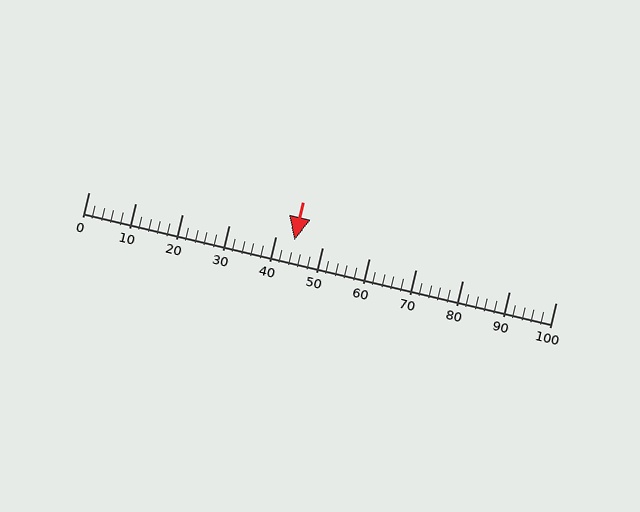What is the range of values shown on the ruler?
The ruler shows values from 0 to 100.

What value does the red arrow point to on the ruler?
The red arrow points to approximately 44.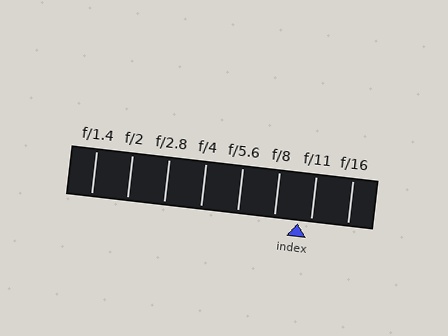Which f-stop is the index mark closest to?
The index mark is closest to f/11.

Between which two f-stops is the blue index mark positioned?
The index mark is between f/8 and f/11.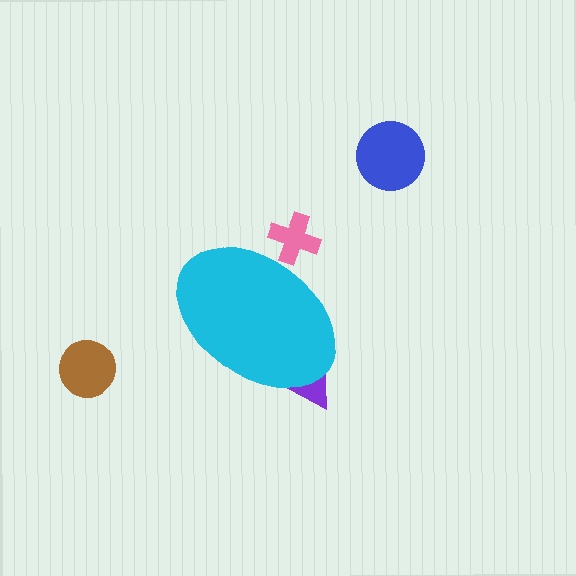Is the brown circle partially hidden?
No, the brown circle is fully visible.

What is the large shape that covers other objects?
A cyan ellipse.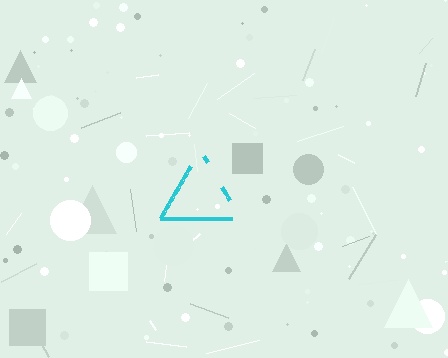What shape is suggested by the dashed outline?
The dashed outline suggests a triangle.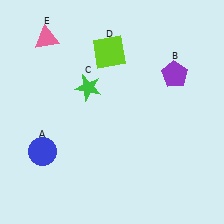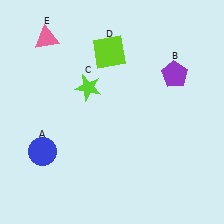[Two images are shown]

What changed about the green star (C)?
In Image 1, C is green. In Image 2, it changed to lime.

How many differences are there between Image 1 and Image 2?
There is 1 difference between the two images.